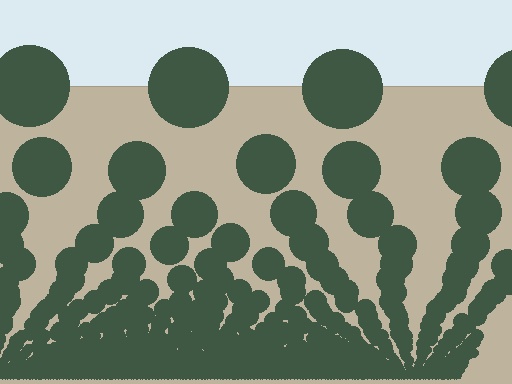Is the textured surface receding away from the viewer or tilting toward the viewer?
The surface appears to tilt toward the viewer. Texture elements get larger and sparser toward the top.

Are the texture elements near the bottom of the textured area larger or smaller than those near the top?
Smaller. The gradient is inverted — elements near the bottom are smaller and denser.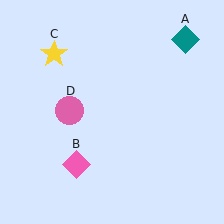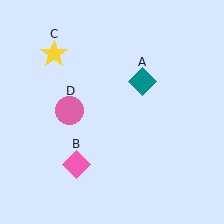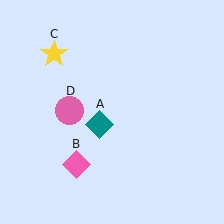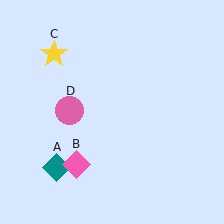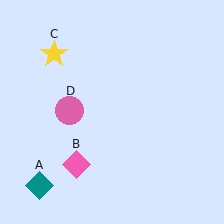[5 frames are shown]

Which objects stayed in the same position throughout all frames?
Pink diamond (object B) and yellow star (object C) and pink circle (object D) remained stationary.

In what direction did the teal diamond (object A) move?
The teal diamond (object A) moved down and to the left.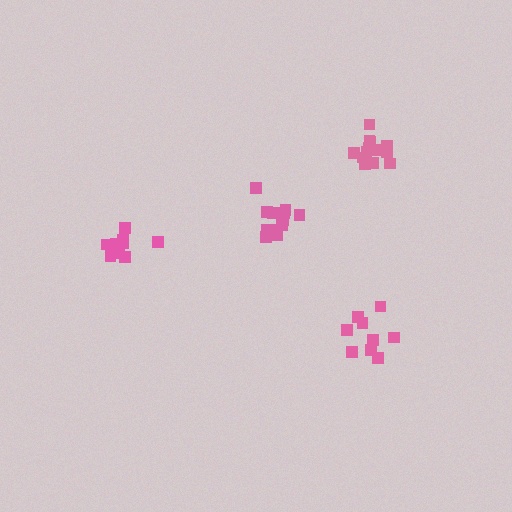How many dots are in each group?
Group 1: 14 dots, Group 2: 9 dots, Group 3: 10 dots, Group 4: 13 dots (46 total).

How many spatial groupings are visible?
There are 4 spatial groupings.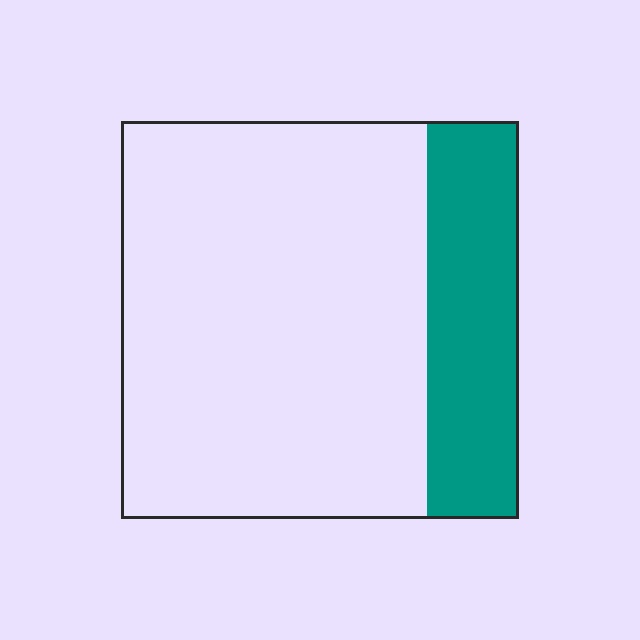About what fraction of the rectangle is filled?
About one quarter (1/4).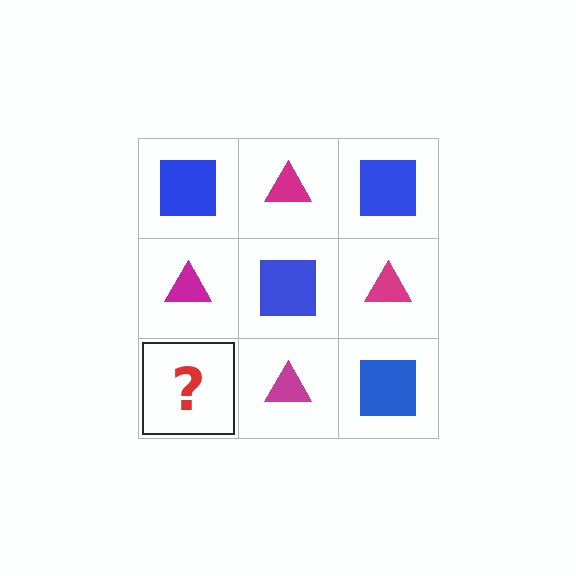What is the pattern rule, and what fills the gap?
The rule is that it alternates blue square and magenta triangle in a checkerboard pattern. The gap should be filled with a blue square.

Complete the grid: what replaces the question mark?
The question mark should be replaced with a blue square.